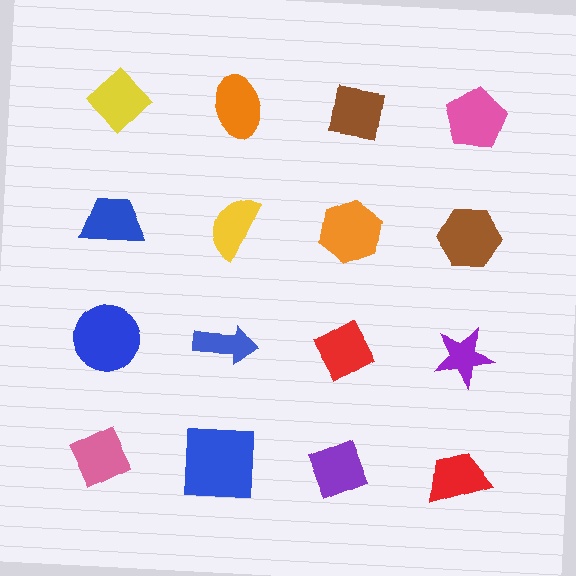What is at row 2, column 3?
An orange hexagon.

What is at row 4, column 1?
A pink diamond.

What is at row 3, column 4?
A purple star.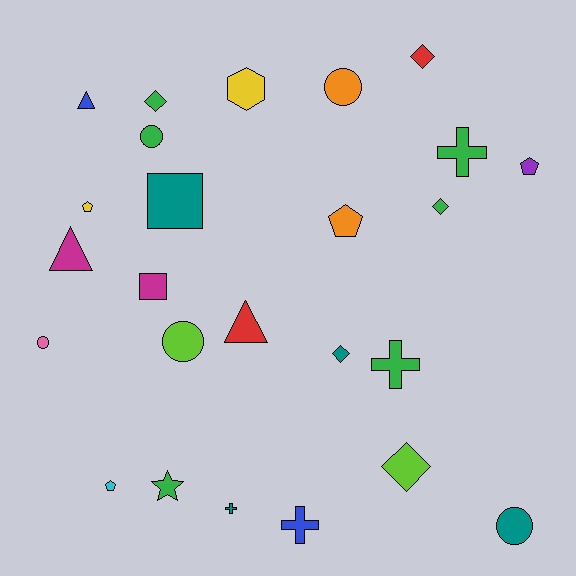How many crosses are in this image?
There are 4 crosses.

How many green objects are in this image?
There are 6 green objects.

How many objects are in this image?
There are 25 objects.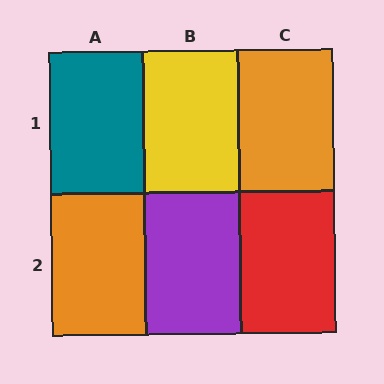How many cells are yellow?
1 cell is yellow.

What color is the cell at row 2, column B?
Purple.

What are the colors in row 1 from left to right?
Teal, yellow, orange.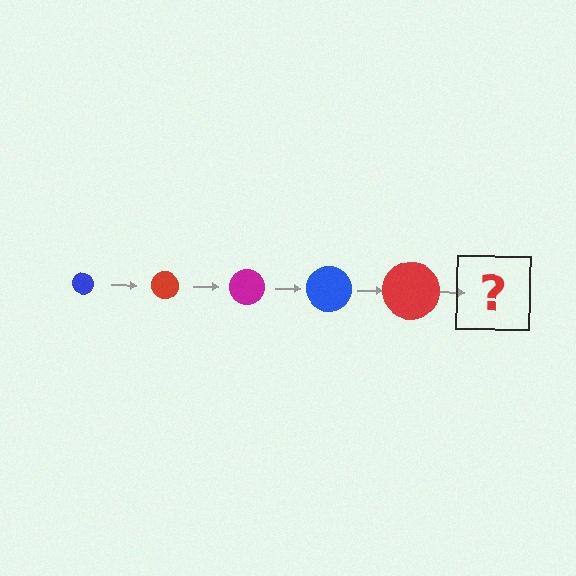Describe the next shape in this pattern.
It should be a magenta circle, larger than the previous one.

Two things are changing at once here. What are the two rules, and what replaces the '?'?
The two rules are that the circle grows larger each step and the color cycles through blue, red, and magenta. The '?' should be a magenta circle, larger than the previous one.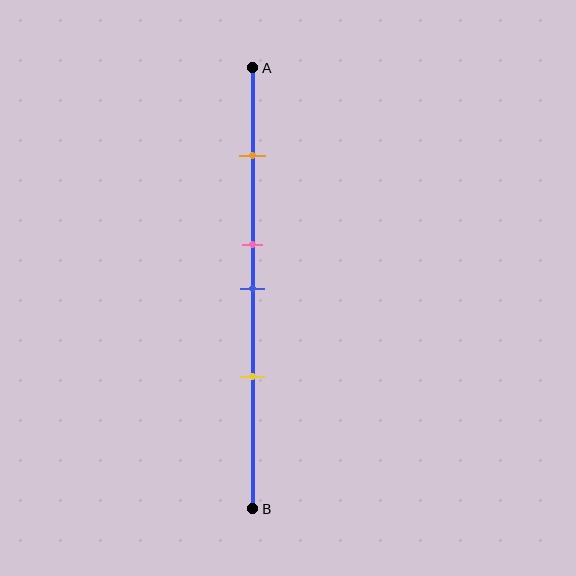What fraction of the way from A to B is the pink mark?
The pink mark is approximately 40% (0.4) of the way from A to B.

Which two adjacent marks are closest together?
The pink and blue marks are the closest adjacent pair.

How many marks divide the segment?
There are 4 marks dividing the segment.